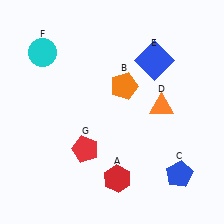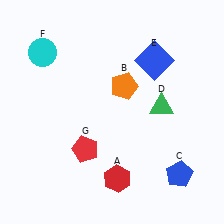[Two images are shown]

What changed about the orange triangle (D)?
In Image 1, D is orange. In Image 2, it changed to green.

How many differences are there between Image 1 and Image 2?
There is 1 difference between the two images.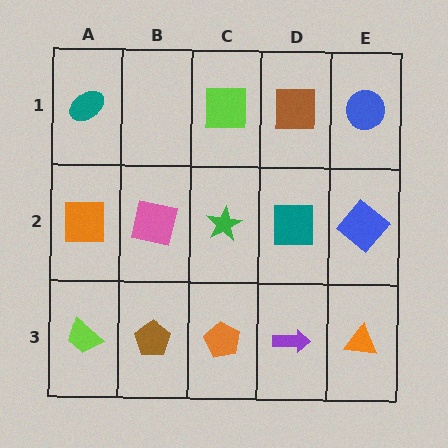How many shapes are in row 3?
5 shapes.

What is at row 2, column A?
An orange square.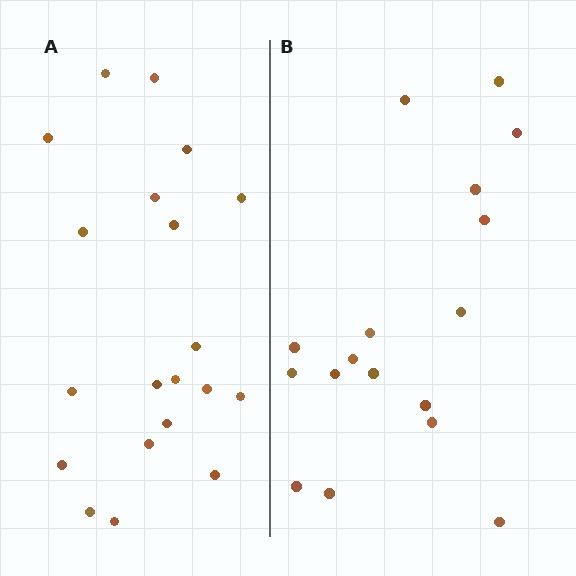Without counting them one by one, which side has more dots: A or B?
Region A (the left region) has more dots.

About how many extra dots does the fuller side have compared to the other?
Region A has just a few more — roughly 2 or 3 more dots than region B.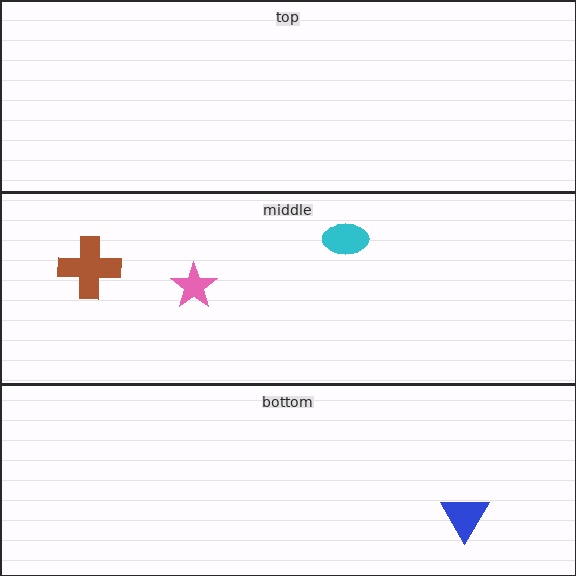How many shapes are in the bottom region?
1.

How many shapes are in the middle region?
3.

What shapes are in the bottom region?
The blue triangle.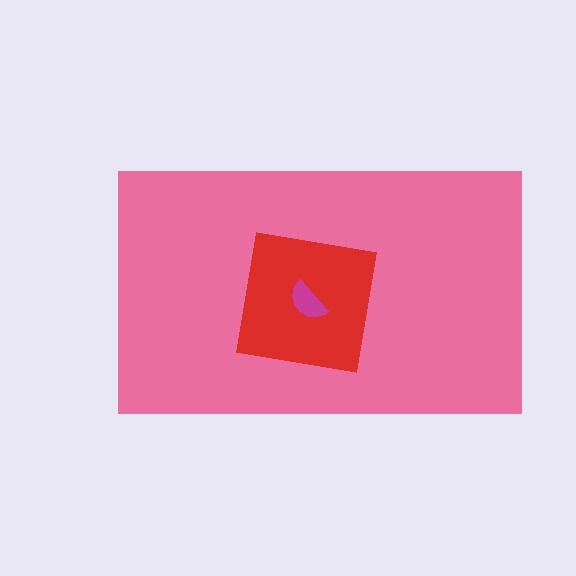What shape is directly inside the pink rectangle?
The red square.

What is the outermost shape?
The pink rectangle.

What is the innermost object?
The magenta semicircle.